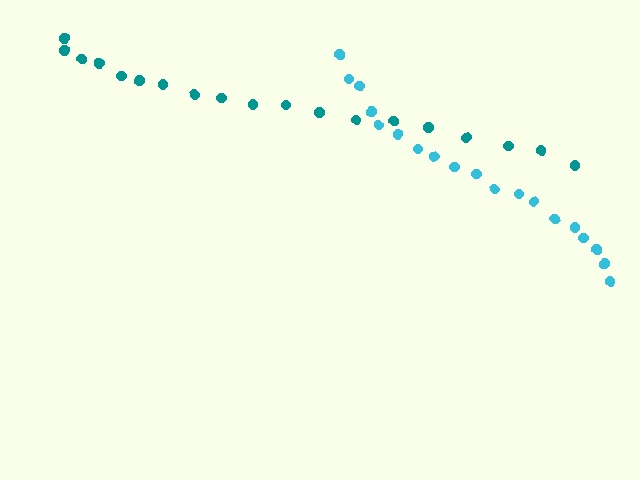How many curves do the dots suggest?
There are 2 distinct paths.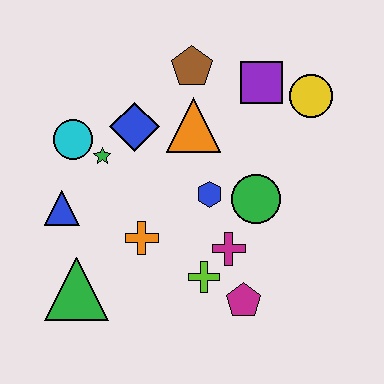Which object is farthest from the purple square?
The green triangle is farthest from the purple square.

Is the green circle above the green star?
No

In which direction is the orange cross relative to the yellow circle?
The orange cross is to the left of the yellow circle.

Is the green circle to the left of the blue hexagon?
No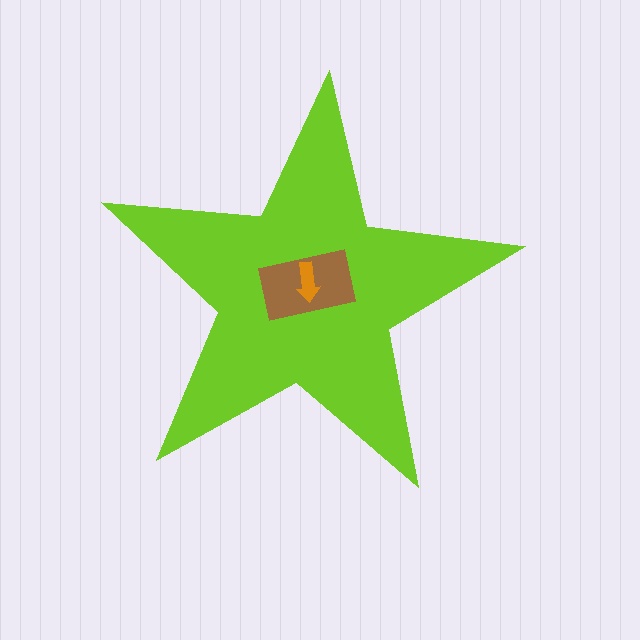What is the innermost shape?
The orange arrow.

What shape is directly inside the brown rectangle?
The orange arrow.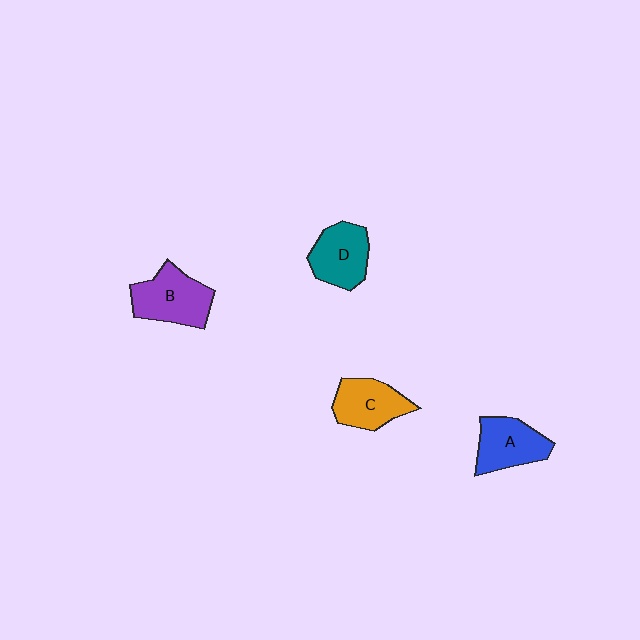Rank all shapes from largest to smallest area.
From largest to smallest: B (purple), D (teal), A (blue), C (orange).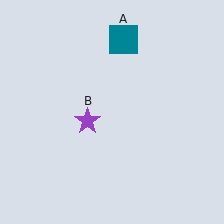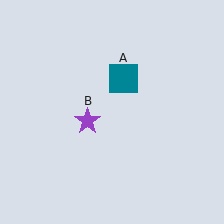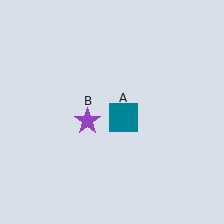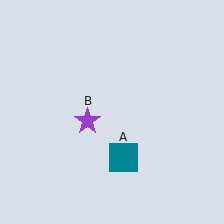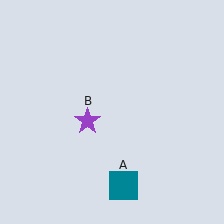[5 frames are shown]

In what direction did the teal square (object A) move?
The teal square (object A) moved down.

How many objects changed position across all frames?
1 object changed position: teal square (object A).